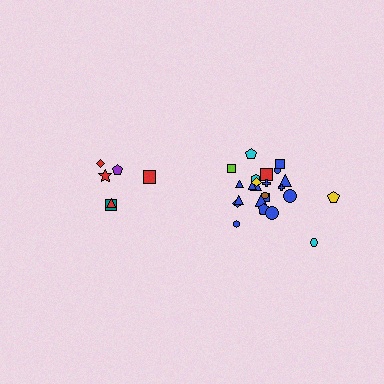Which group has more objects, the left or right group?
The right group.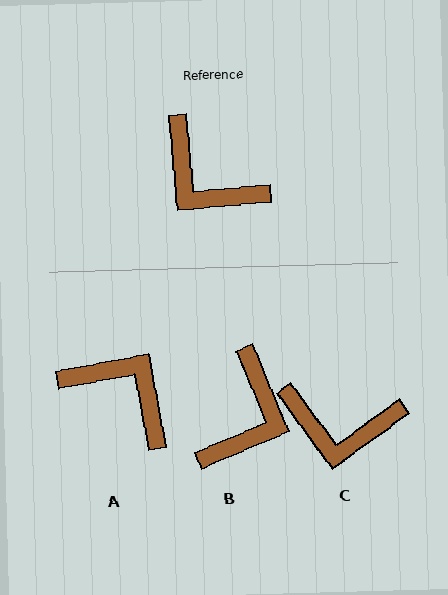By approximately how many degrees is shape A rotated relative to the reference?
Approximately 174 degrees clockwise.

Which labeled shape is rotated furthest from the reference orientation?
A, about 174 degrees away.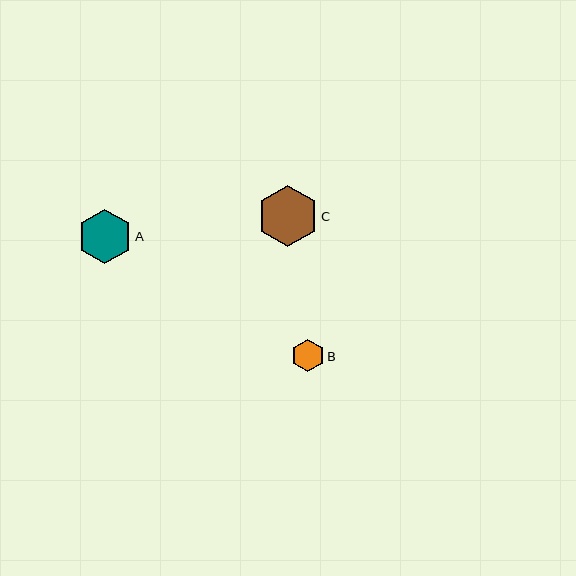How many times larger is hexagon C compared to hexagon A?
Hexagon C is approximately 1.1 times the size of hexagon A.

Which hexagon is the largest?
Hexagon C is the largest with a size of approximately 61 pixels.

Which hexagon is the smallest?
Hexagon B is the smallest with a size of approximately 33 pixels.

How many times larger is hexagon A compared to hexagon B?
Hexagon A is approximately 1.7 times the size of hexagon B.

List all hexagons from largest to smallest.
From largest to smallest: C, A, B.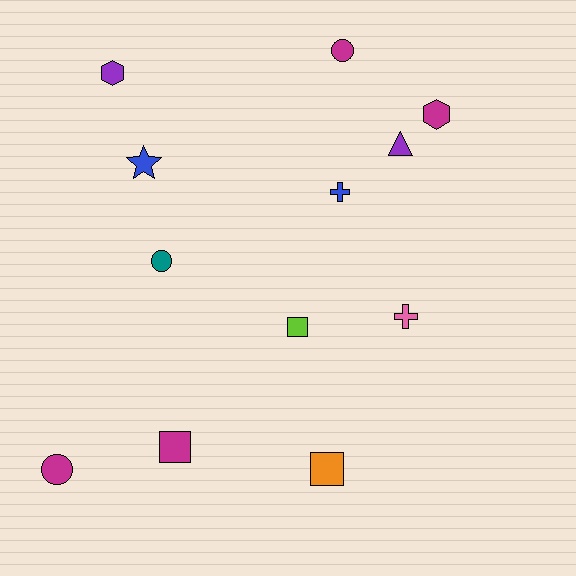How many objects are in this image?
There are 12 objects.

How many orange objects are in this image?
There is 1 orange object.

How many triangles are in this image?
There is 1 triangle.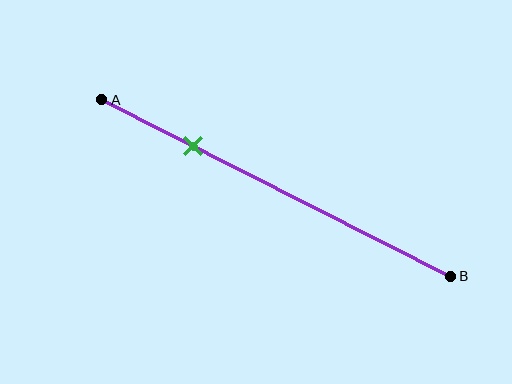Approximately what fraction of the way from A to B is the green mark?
The green mark is approximately 25% of the way from A to B.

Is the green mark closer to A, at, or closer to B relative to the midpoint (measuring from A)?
The green mark is closer to point A than the midpoint of segment AB.